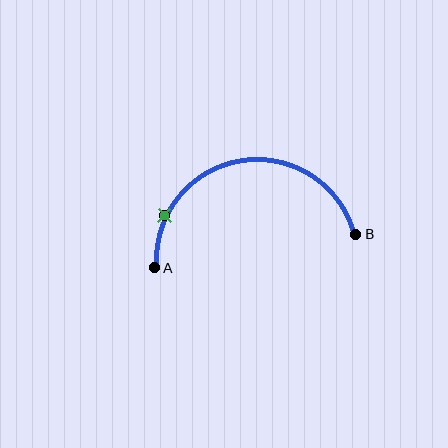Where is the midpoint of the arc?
The arc midpoint is the point on the curve farthest from the straight line joining A and B. It sits above that line.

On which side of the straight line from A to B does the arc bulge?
The arc bulges above the straight line connecting A and B.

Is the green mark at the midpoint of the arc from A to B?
No. The green mark lies on the arc but is closer to endpoint A. The arc midpoint would be at the point on the curve equidistant along the arc from both A and B.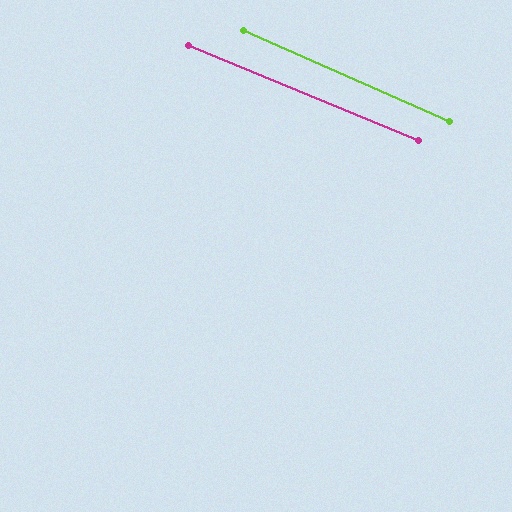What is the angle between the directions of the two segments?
Approximately 2 degrees.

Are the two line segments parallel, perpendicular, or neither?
Parallel — their directions differ by only 1.6°.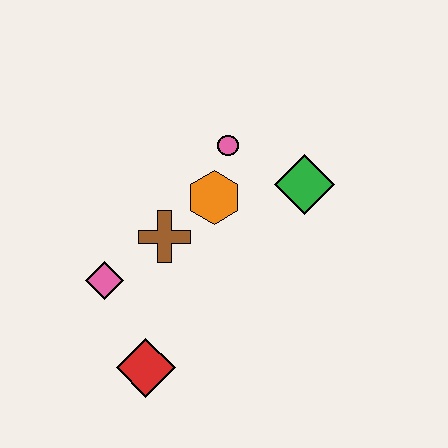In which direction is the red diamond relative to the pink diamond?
The red diamond is below the pink diamond.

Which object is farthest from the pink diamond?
The green diamond is farthest from the pink diamond.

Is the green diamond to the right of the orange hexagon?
Yes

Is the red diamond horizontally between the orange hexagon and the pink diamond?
Yes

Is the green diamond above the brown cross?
Yes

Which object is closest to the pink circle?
The orange hexagon is closest to the pink circle.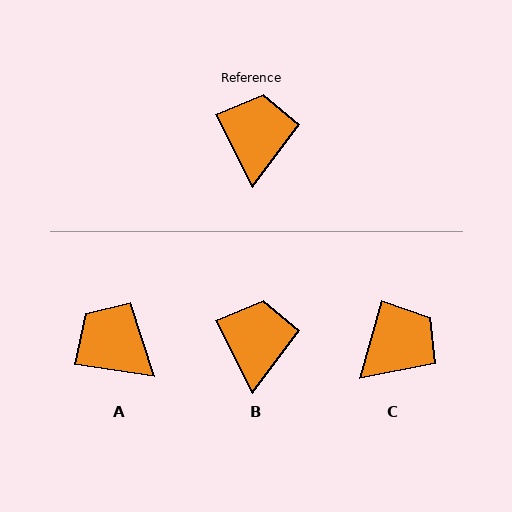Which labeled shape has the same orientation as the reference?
B.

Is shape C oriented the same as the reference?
No, it is off by about 42 degrees.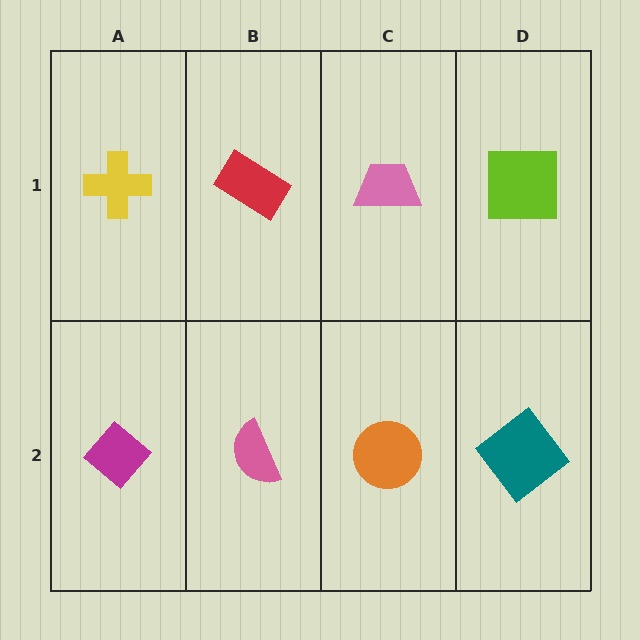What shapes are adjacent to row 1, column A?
A magenta diamond (row 2, column A), a red rectangle (row 1, column B).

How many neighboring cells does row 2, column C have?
3.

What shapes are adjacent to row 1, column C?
An orange circle (row 2, column C), a red rectangle (row 1, column B), a lime square (row 1, column D).